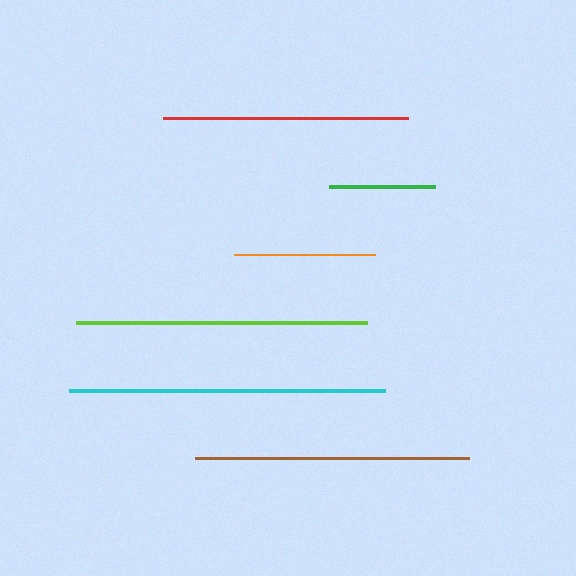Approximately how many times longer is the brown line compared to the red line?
The brown line is approximately 1.1 times the length of the red line.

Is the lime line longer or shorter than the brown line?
The lime line is longer than the brown line.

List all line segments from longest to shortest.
From longest to shortest: cyan, lime, brown, red, orange, green.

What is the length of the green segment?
The green segment is approximately 106 pixels long.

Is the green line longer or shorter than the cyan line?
The cyan line is longer than the green line.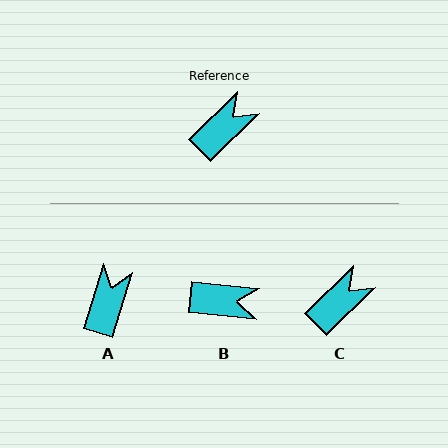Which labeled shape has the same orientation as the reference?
C.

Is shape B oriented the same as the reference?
No, it is off by about 51 degrees.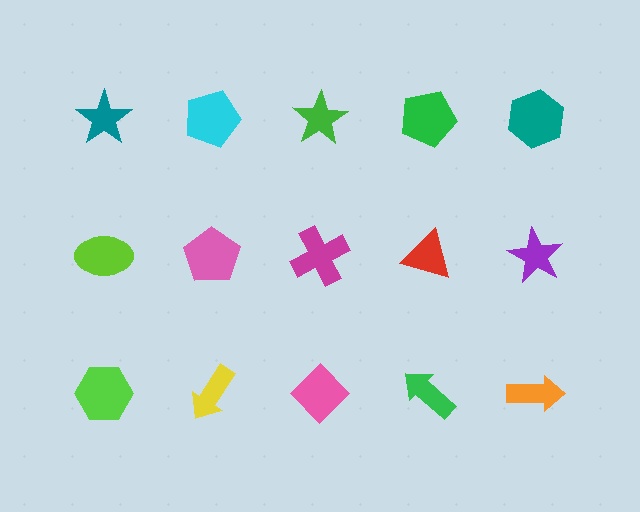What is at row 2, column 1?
A lime ellipse.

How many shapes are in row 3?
5 shapes.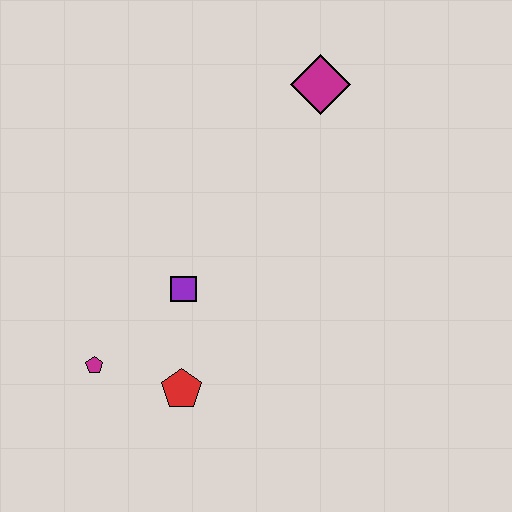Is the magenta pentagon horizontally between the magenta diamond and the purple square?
No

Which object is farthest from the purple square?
The magenta diamond is farthest from the purple square.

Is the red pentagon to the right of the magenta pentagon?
Yes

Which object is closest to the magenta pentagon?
The red pentagon is closest to the magenta pentagon.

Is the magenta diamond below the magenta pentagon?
No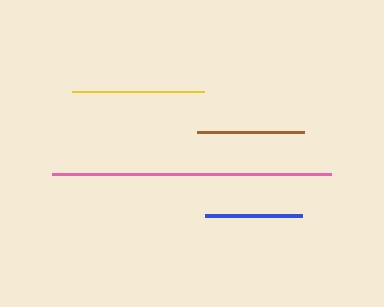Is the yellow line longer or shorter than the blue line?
The yellow line is longer than the blue line.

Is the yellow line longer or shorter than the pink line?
The pink line is longer than the yellow line.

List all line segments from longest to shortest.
From longest to shortest: pink, yellow, brown, blue.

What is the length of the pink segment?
The pink segment is approximately 278 pixels long.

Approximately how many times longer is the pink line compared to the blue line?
The pink line is approximately 2.9 times the length of the blue line.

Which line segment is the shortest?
The blue line is the shortest at approximately 98 pixels.